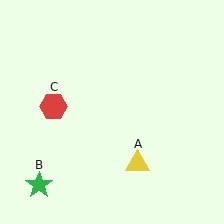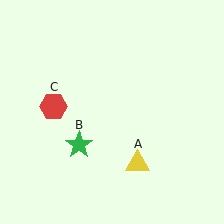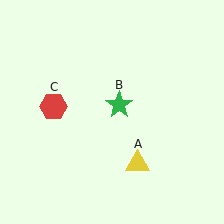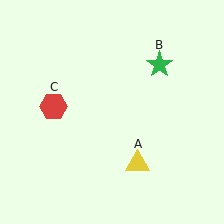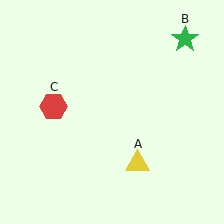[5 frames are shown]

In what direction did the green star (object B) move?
The green star (object B) moved up and to the right.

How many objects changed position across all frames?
1 object changed position: green star (object B).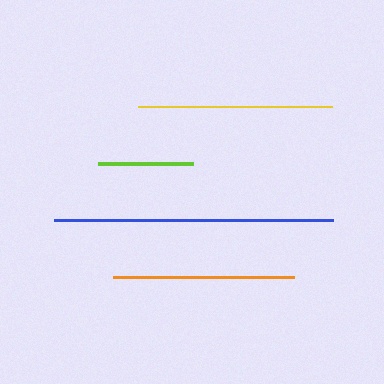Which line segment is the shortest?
The lime line is the shortest at approximately 95 pixels.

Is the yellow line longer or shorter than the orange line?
The yellow line is longer than the orange line.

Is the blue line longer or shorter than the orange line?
The blue line is longer than the orange line.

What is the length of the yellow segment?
The yellow segment is approximately 194 pixels long.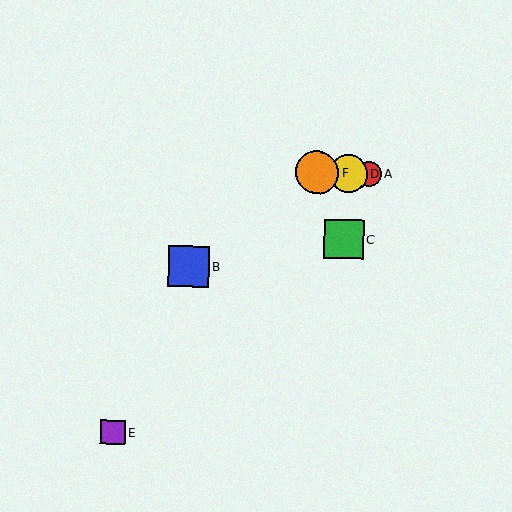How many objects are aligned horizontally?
3 objects (A, D, F) are aligned horizontally.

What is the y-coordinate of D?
Object D is at y≈173.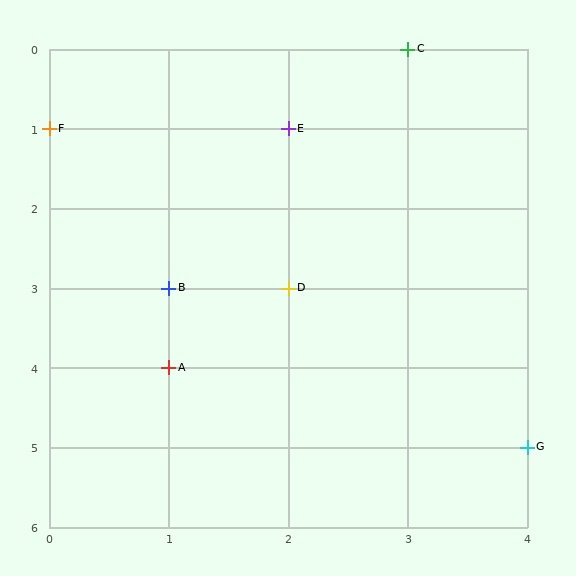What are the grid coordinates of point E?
Point E is at grid coordinates (2, 1).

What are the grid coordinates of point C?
Point C is at grid coordinates (3, 0).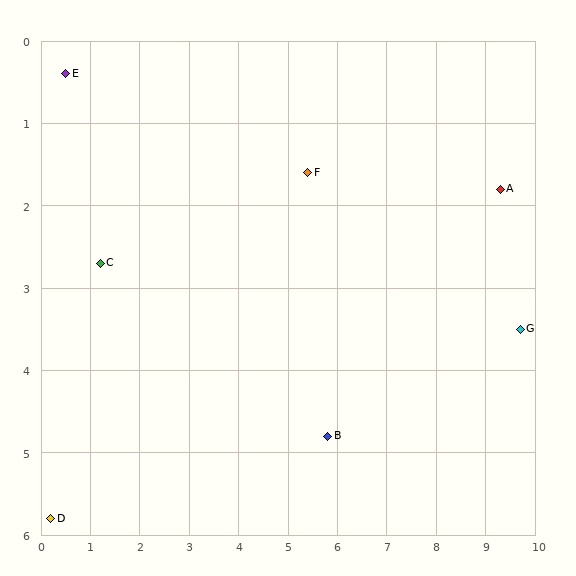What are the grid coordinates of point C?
Point C is at approximately (1.2, 2.7).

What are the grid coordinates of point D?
Point D is at approximately (0.2, 5.8).